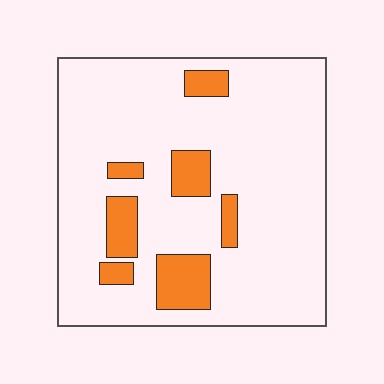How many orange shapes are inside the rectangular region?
7.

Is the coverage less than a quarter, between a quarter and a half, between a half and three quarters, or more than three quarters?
Less than a quarter.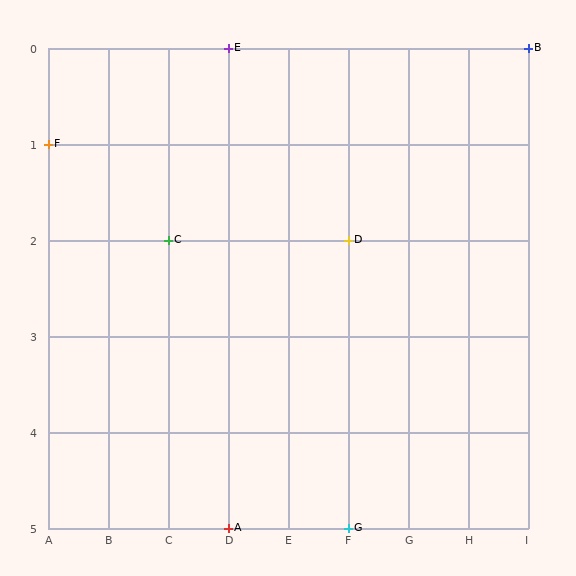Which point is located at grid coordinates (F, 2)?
Point D is at (F, 2).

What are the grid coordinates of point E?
Point E is at grid coordinates (D, 0).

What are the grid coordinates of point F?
Point F is at grid coordinates (A, 1).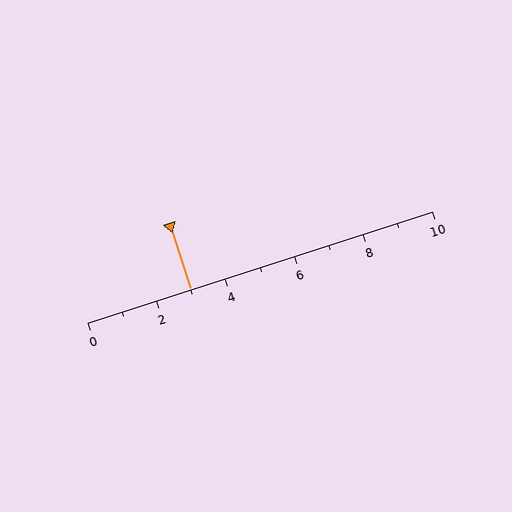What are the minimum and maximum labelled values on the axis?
The axis runs from 0 to 10.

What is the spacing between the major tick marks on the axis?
The major ticks are spaced 2 apart.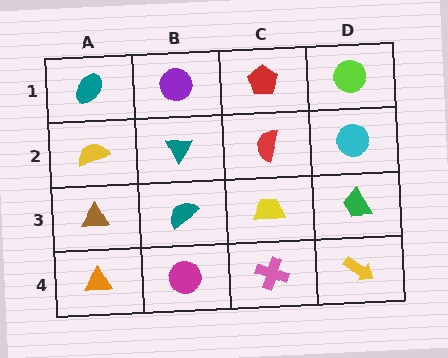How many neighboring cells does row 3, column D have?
3.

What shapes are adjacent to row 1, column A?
A yellow semicircle (row 2, column A), a purple circle (row 1, column B).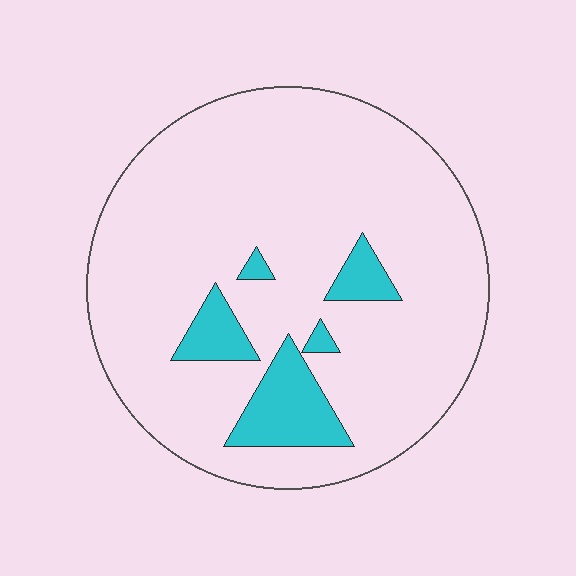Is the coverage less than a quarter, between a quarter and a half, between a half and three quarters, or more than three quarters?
Less than a quarter.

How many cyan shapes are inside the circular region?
5.